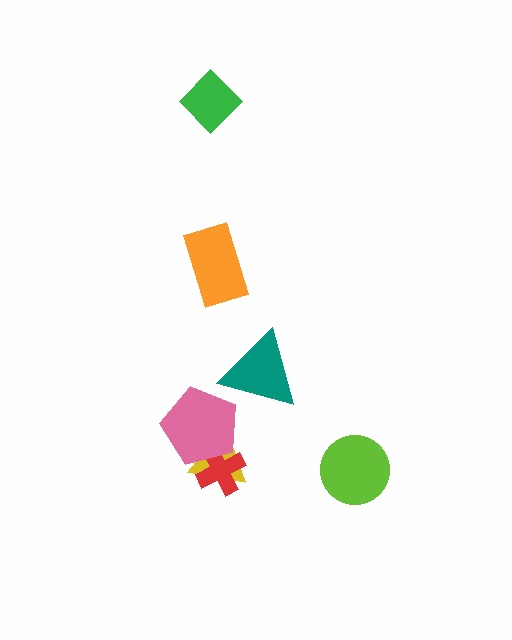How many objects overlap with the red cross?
2 objects overlap with the red cross.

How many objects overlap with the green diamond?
0 objects overlap with the green diamond.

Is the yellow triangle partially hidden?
Yes, it is partially covered by another shape.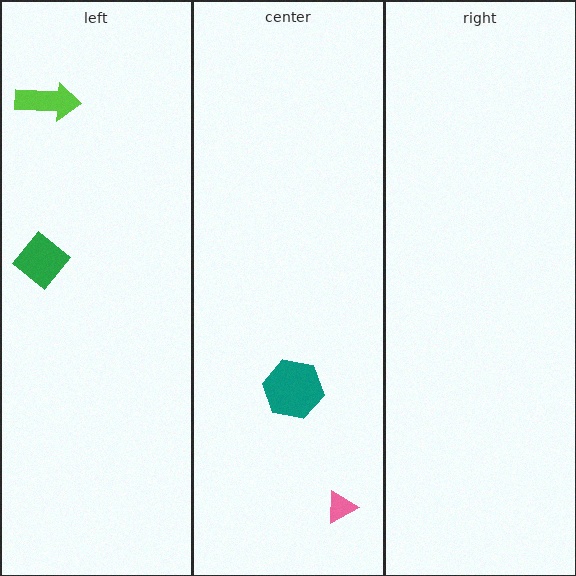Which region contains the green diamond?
The left region.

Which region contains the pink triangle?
The center region.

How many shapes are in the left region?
2.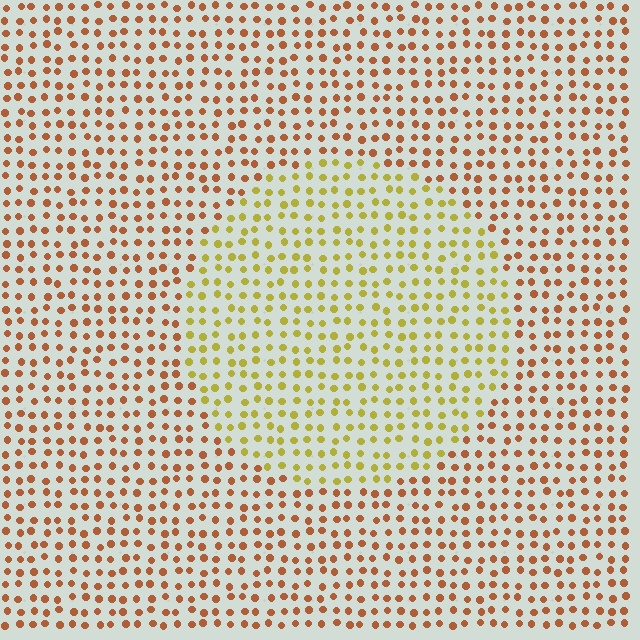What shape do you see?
I see a circle.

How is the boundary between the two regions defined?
The boundary is defined purely by a slight shift in hue (about 41 degrees). Spacing, size, and orientation are identical on both sides.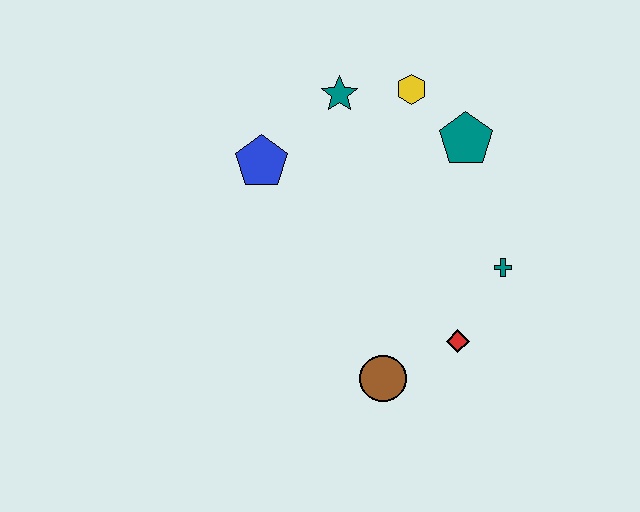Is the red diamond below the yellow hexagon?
Yes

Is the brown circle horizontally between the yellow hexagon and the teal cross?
No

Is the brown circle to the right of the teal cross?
No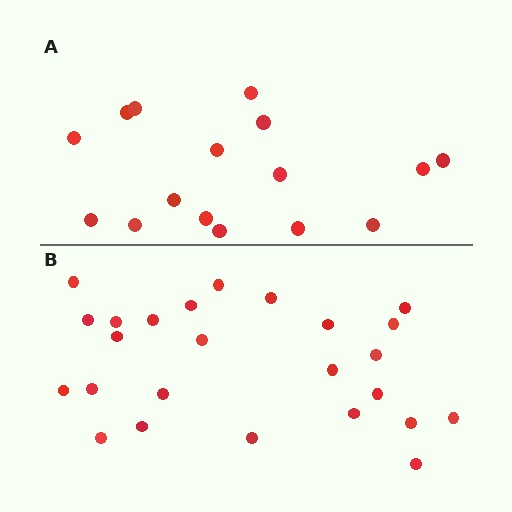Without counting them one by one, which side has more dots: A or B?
Region B (the bottom region) has more dots.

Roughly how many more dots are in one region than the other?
Region B has roughly 8 or so more dots than region A.